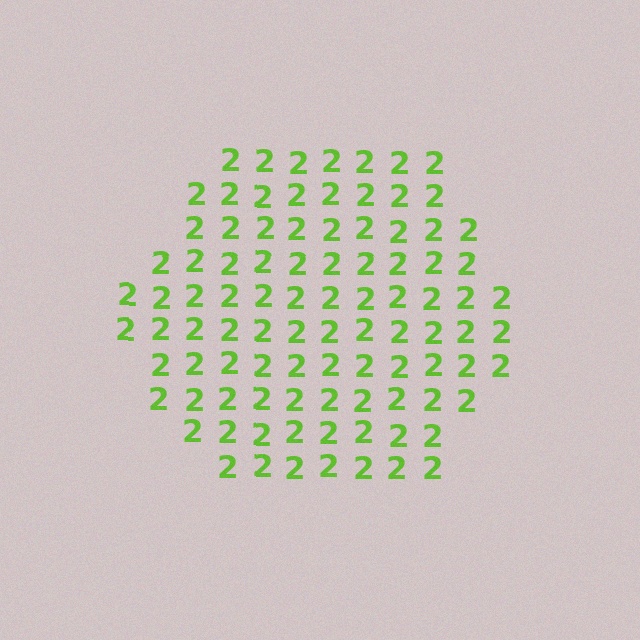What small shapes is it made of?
It is made of small digit 2's.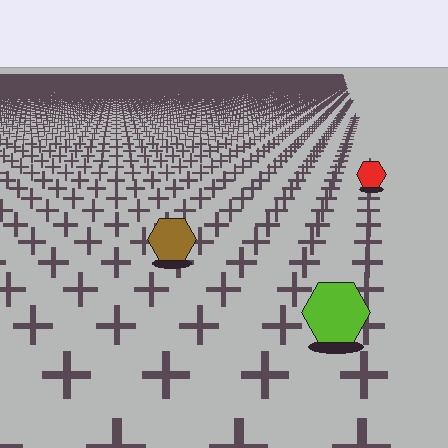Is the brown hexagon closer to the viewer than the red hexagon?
Yes. The brown hexagon is closer — you can tell from the texture gradient: the ground texture is coarser near it.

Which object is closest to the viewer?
The lime hexagon is closest. The texture marks near it are larger and more spread out.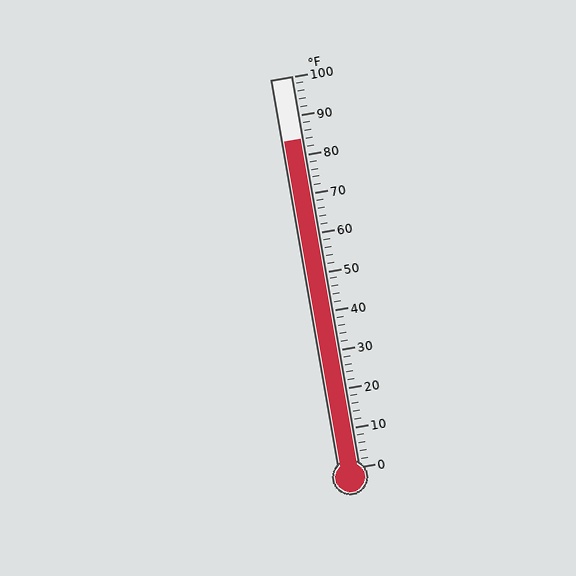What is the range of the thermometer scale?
The thermometer scale ranges from 0°F to 100°F.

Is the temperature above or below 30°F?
The temperature is above 30°F.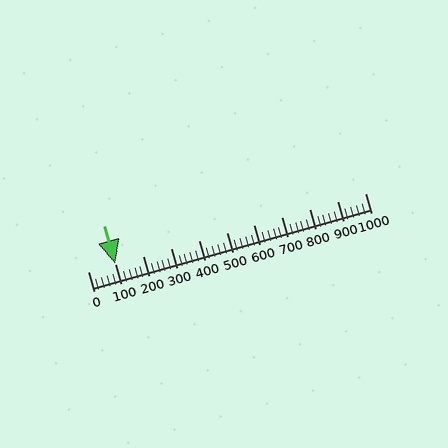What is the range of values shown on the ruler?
The ruler shows values from 0 to 1000.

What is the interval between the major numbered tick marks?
The major tick marks are spaced 100 units apart.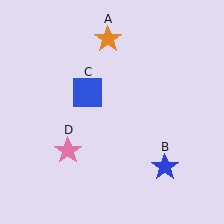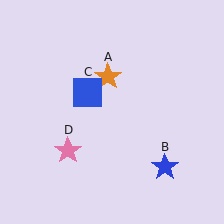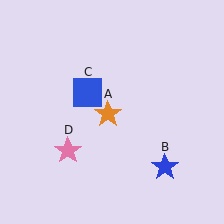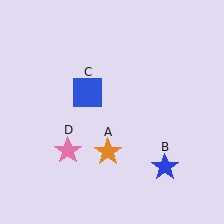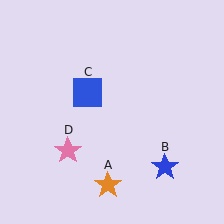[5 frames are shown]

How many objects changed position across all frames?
1 object changed position: orange star (object A).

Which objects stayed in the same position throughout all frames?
Blue star (object B) and blue square (object C) and pink star (object D) remained stationary.